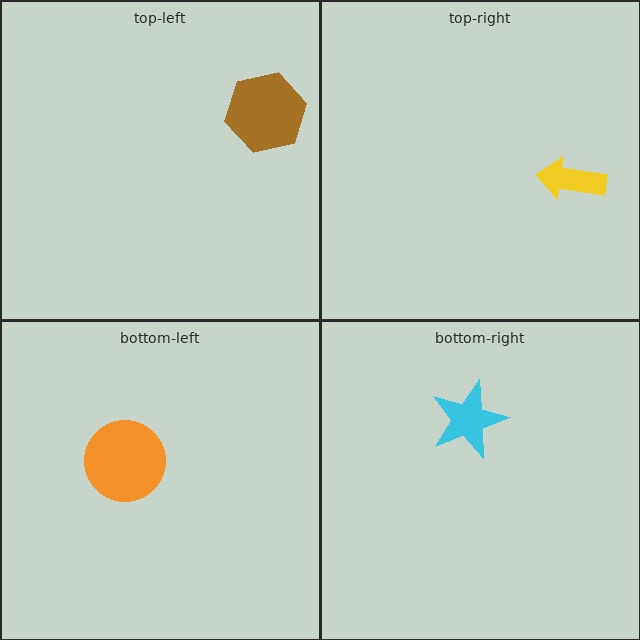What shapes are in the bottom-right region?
The cyan star.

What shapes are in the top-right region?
The yellow arrow.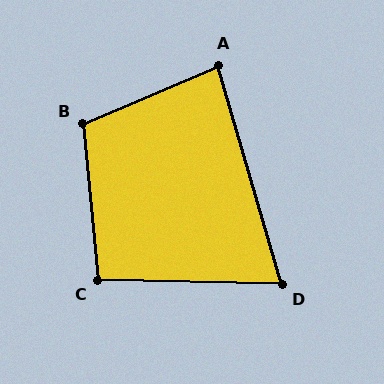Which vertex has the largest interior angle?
B, at approximately 108 degrees.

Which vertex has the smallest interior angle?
D, at approximately 72 degrees.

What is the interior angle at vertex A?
Approximately 83 degrees (acute).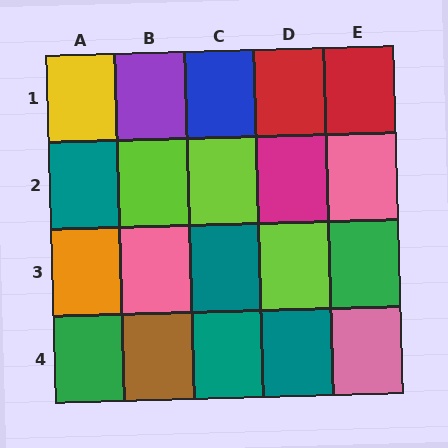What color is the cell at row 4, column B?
Brown.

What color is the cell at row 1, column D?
Red.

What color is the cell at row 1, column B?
Purple.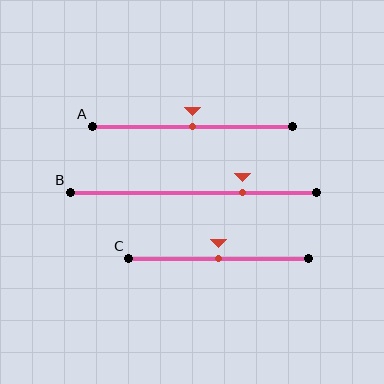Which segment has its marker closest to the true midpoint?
Segment A has its marker closest to the true midpoint.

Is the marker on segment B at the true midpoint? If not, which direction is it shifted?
No, the marker on segment B is shifted to the right by about 20% of the segment length.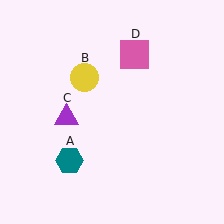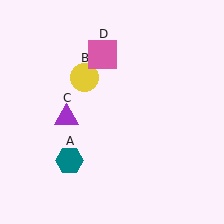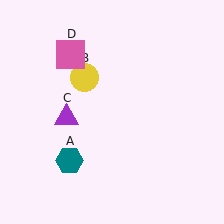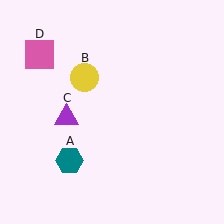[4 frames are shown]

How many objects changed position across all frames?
1 object changed position: pink square (object D).